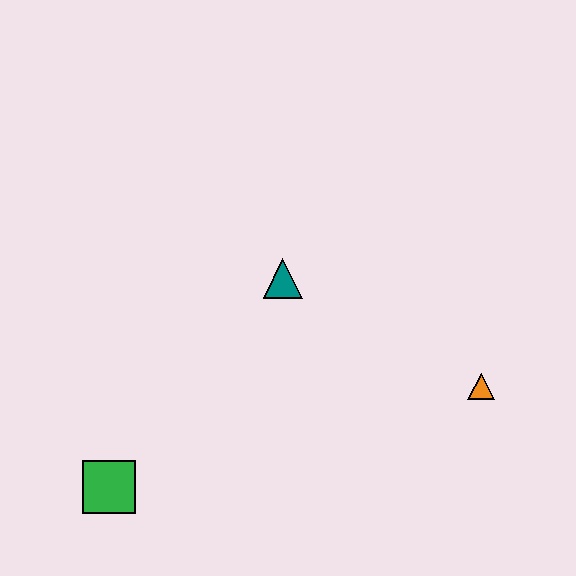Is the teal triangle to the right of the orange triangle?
No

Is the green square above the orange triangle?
No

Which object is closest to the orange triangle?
The teal triangle is closest to the orange triangle.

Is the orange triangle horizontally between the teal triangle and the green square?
No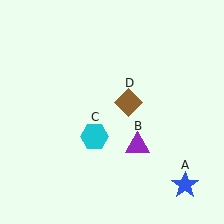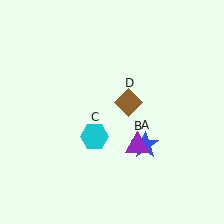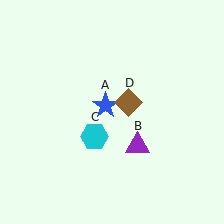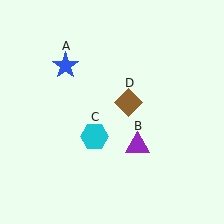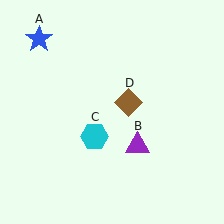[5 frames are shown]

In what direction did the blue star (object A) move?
The blue star (object A) moved up and to the left.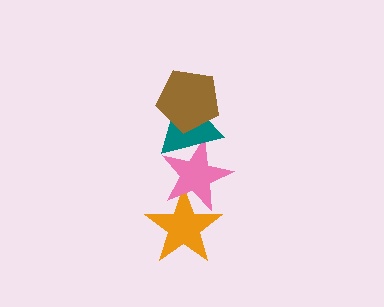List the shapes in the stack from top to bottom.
From top to bottom: the brown pentagon, the teal triangle, the pink star, the orange star.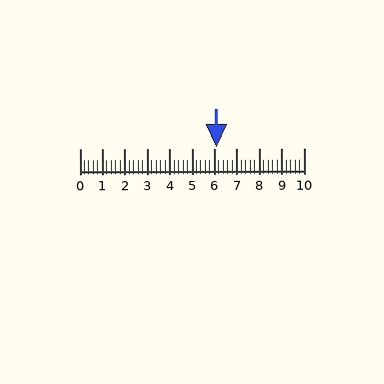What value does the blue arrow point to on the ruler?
The blue arrow points to approximately 6.1.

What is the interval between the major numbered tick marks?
The major tick marks are spaced 1 units apart.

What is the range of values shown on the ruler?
The ruler shows values from 0 to 10.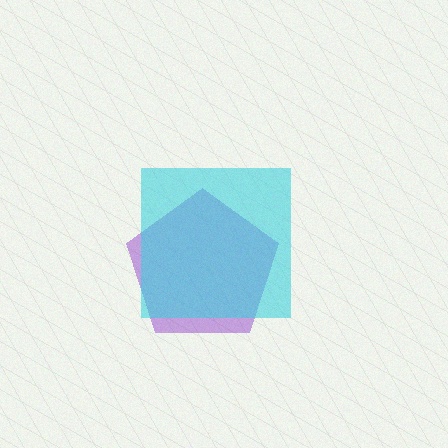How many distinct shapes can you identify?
There are 2 distinct shapes: a purple pentagon, a cyan square.